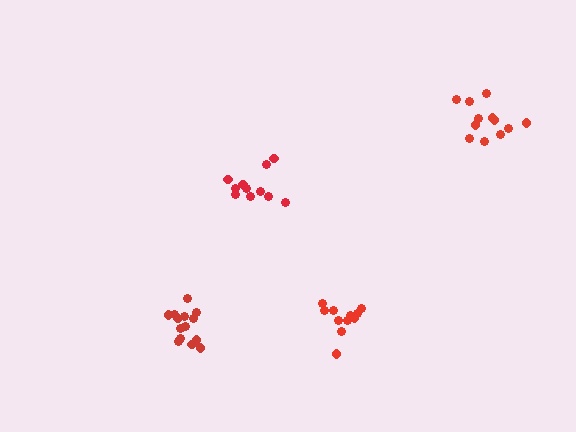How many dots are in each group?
Group 1: 12 dots, Group 2: 11 dots, Group 3: 11 dots, Group 4: 14 dots (48 total).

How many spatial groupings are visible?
There are 4 spatial groupings.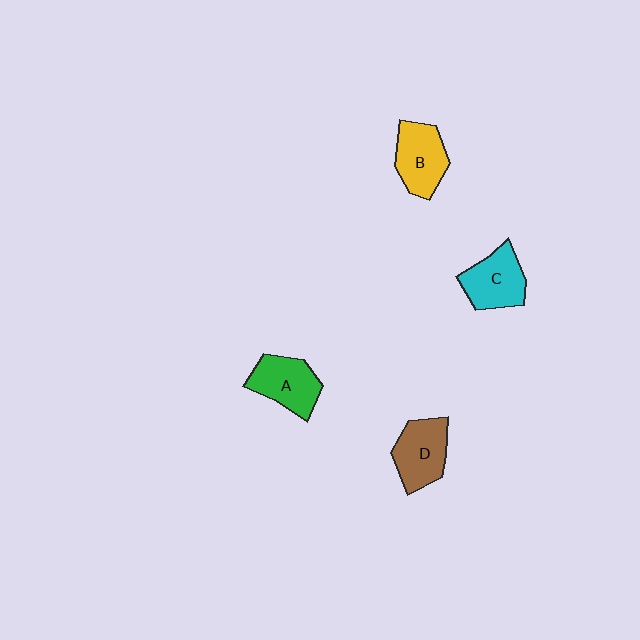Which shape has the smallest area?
Shape C (cyan).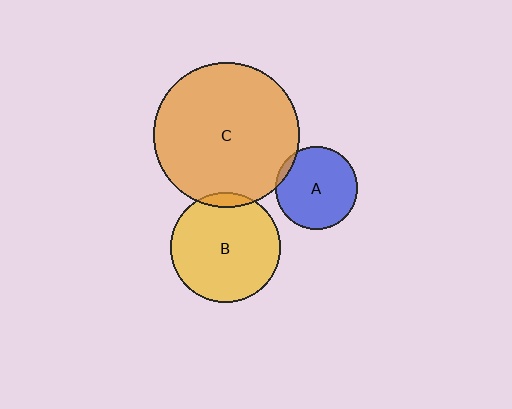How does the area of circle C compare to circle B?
Approximately 1.8 times.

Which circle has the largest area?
Circle C (orange).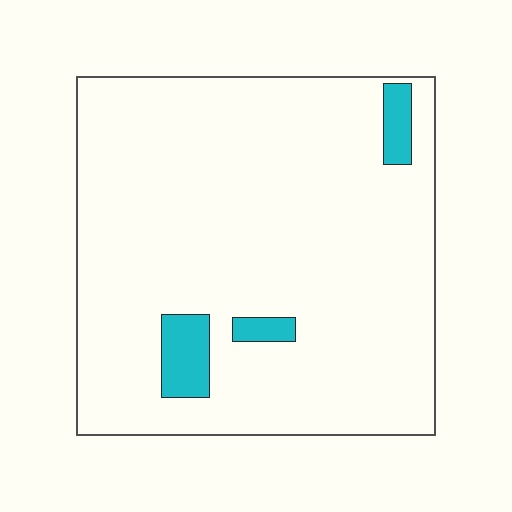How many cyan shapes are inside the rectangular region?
3.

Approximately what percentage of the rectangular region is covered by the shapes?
Approximately 5%.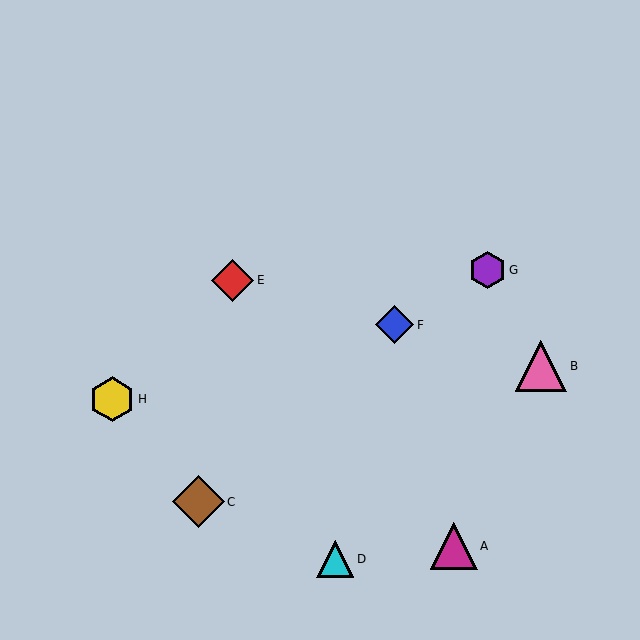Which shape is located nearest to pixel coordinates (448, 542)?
The magenta triangle (labeled A) at (454, 546) is nearest to that location.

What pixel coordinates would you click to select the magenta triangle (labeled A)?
Click at (454, 546) to select the magenta triangle A.